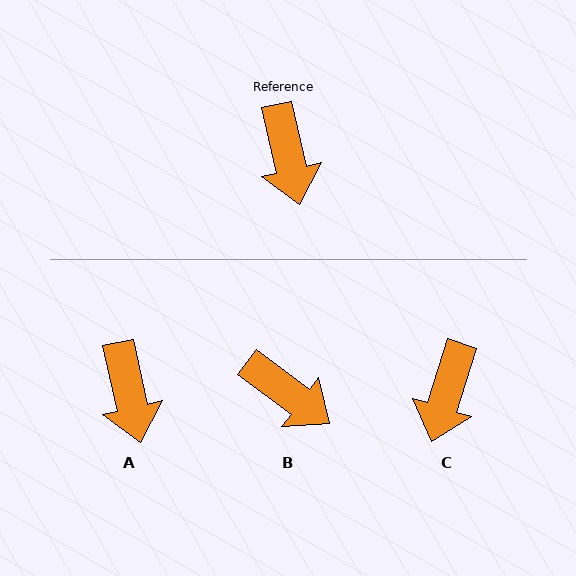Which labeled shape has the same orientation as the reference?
A.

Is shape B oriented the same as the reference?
No, it is off by about 40 degrees.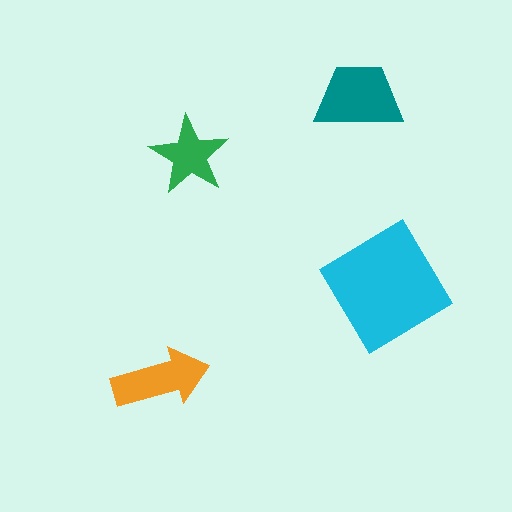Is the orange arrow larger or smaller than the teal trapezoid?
Smaller.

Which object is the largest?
The cyan diamond.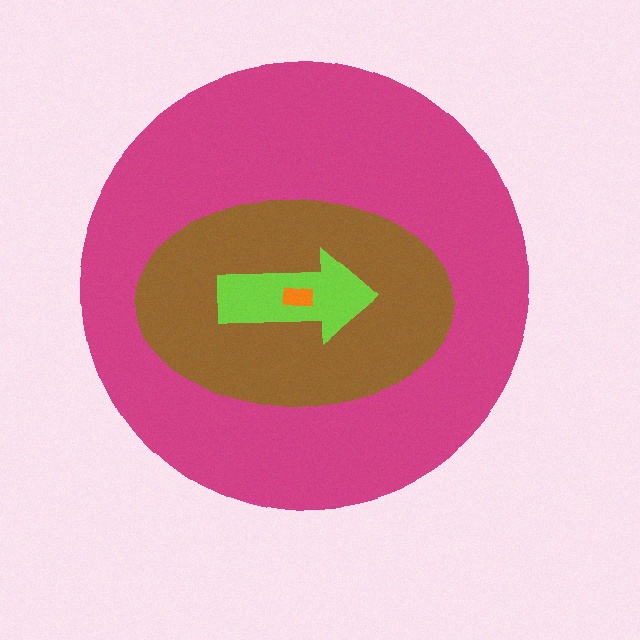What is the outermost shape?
The magenta circle.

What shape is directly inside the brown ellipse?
The lime arrow.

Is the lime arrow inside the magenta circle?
Yes.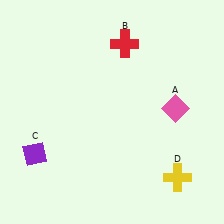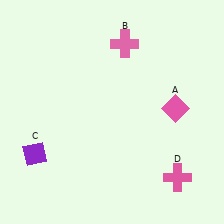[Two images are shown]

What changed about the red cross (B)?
In Image 1, B is red. In Image 2, it changed to pink.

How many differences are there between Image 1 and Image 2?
There are 2 differences between the two images.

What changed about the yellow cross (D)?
In Image 1, D is yellow. In Image 2, it changed to pink.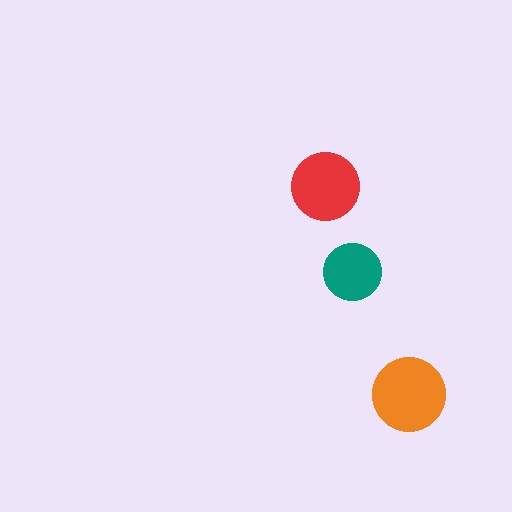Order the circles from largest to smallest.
the orange one, the red one, the teal one.